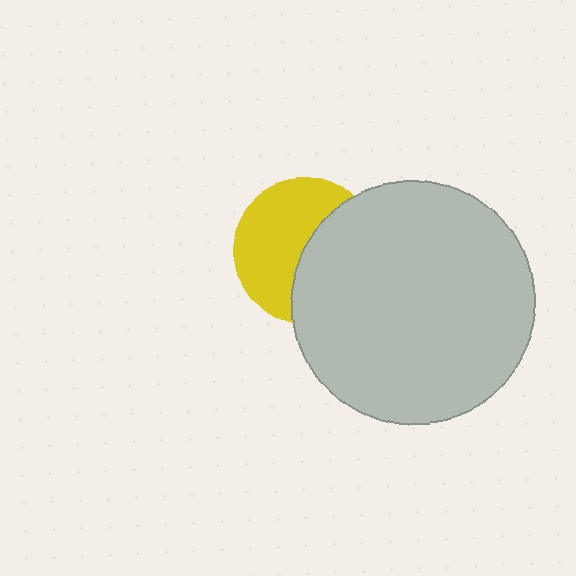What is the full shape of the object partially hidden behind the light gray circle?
The partially hidden object is a yellow circle.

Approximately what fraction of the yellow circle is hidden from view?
Roughly 46% of the yellow circle is hidden behind the light gray circle.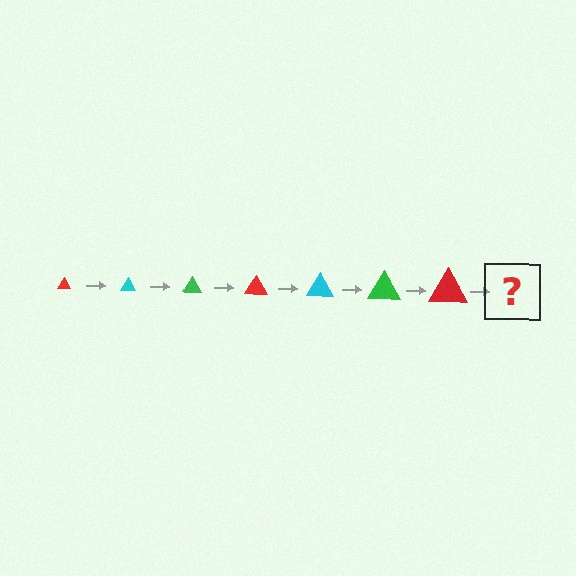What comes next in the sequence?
The next element should be a cyan triangle, larger than the previous one.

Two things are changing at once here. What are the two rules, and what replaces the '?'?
The two rules are that the triangle grows larger each step and the color cycles through red, cyan, and green. The '?' should be a cyan triangle, larger than the previous one.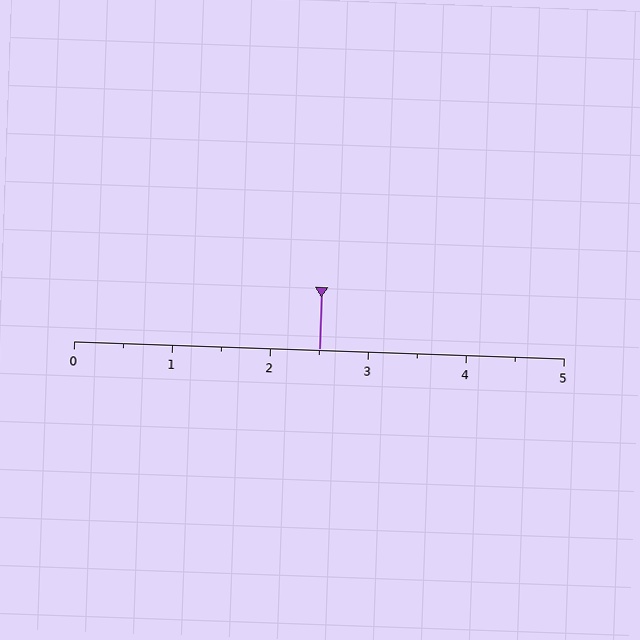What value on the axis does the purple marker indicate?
The marker indicates approximately 2.5.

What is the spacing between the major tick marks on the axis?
The major ticks are spaced 1 apart.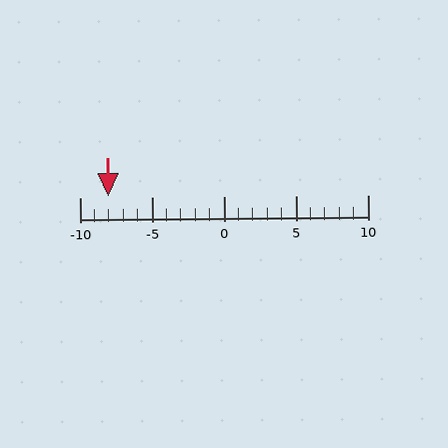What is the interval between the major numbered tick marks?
The major tick marks are spaced 5 units apart.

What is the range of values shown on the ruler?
The ruler shows values from -10 to 10.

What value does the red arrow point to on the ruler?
The red arrow points to approximately -8.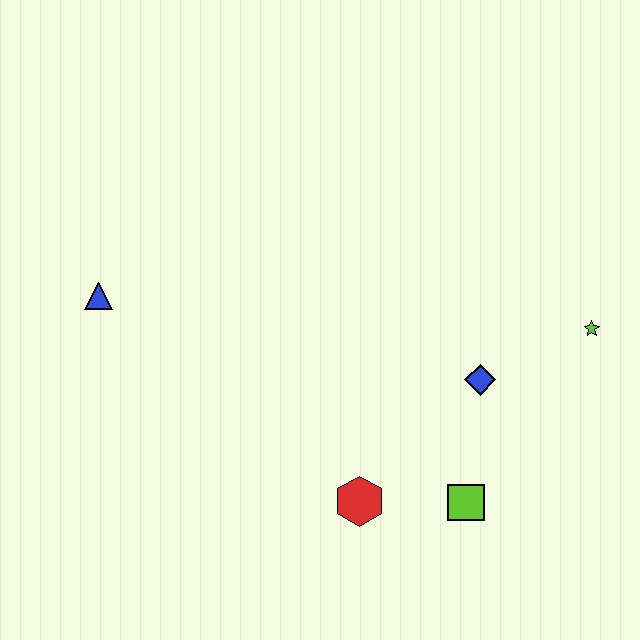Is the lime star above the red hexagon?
Yes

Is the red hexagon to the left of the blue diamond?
Yes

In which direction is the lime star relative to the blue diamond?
The lime star is to the right of the blue diamond.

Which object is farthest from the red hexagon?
The blue triangle is farthest from the red hexagon.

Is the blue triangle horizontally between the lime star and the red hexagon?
No